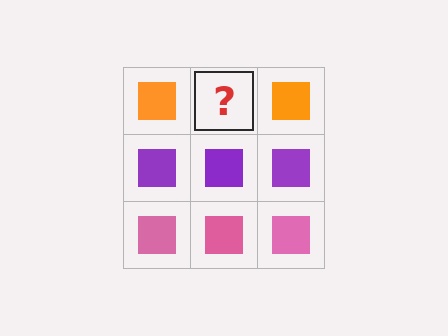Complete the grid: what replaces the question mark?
The question mark should be replaced with an orange square.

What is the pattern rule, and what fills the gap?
The rule is that each row has a consistent color. The gap should be filled with an orange square.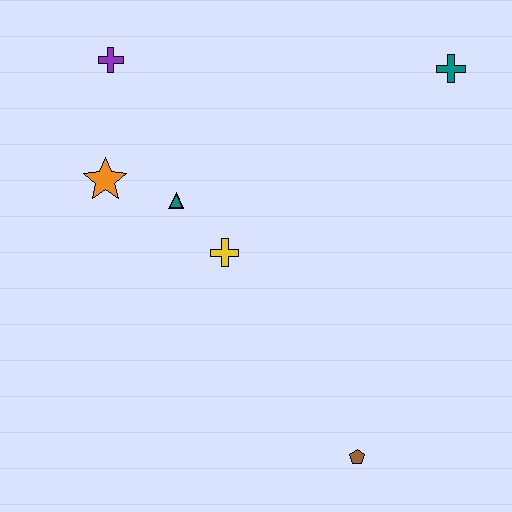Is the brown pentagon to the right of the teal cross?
No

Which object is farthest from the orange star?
The brown pentagon is farthest from the orange star.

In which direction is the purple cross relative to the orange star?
The purple cross is above the orange star.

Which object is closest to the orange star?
The teal triangle is closest to the orange star.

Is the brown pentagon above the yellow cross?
No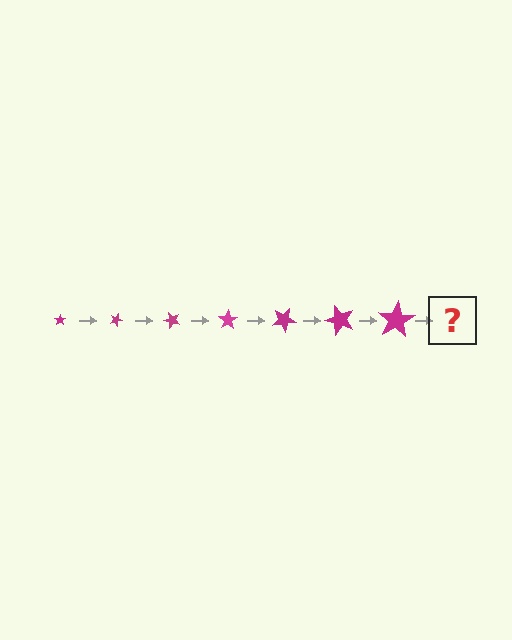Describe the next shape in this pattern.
It should be a star, larger than the previous one and rotated 175 degrees from the start.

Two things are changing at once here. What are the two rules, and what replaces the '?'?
The two rules are that the star grows larger each step and it rotates 25 degrees each step. The '?' should be a star, larger than the previous one and rotated 175 degrees from the start.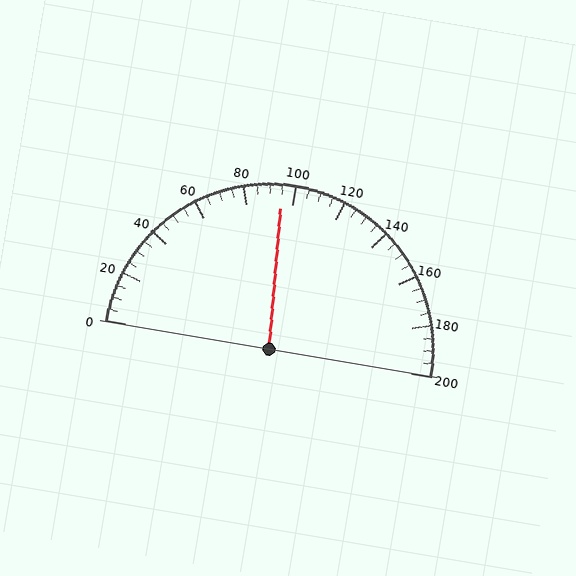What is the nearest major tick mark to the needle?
The nearest major tick mark is 100.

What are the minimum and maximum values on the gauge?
The gauge ranges from 0 to 200.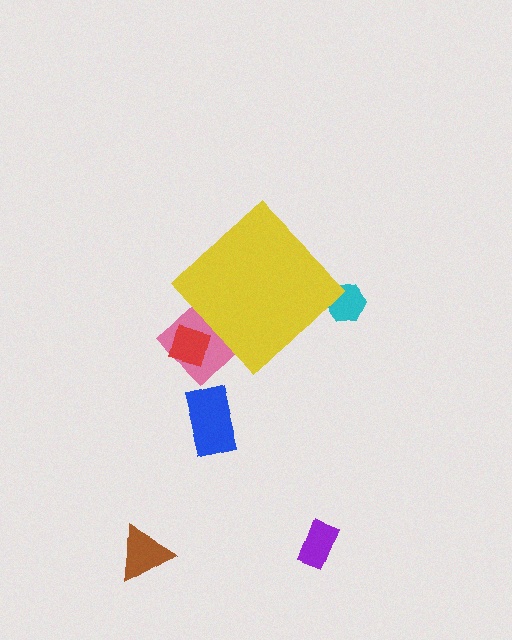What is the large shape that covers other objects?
A yellow diamond.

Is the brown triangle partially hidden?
No, the brown triangle is fully visible.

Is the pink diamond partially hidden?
Yes, the pink diamond is partially hidden behind the yellow diamond.